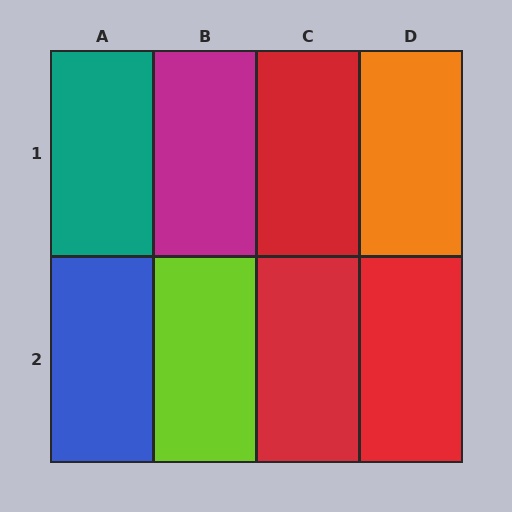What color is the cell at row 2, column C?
Red.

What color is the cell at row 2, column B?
Lime.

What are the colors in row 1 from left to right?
Teal, magenta, red, orange.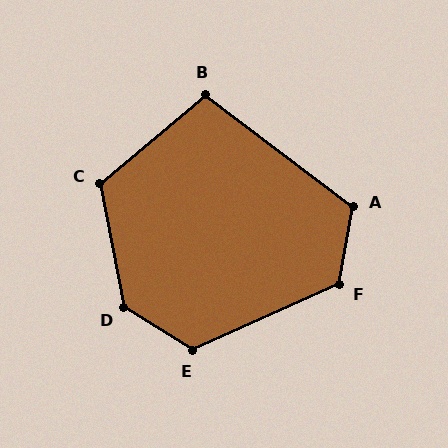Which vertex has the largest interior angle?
D, at approximately 133 degrees.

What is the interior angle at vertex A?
Approximately 117 degrees (obtuse).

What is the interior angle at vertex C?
Approximately 119 degrees (obtuse).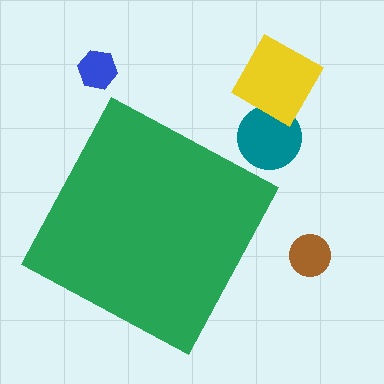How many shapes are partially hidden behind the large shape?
0 shapes are partially hidden.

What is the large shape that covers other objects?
A green square.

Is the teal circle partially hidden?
No, the teal circle is fully visible.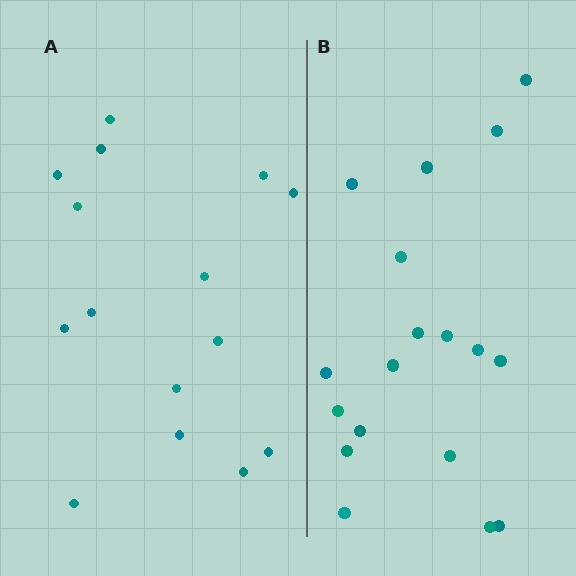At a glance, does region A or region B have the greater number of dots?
Region B (the right region) has more dots.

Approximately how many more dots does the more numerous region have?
Region B has just a few more — roughly 2 or 3 more dots than region A.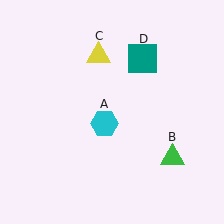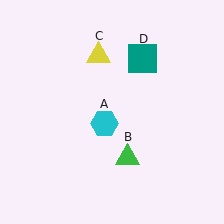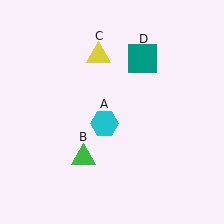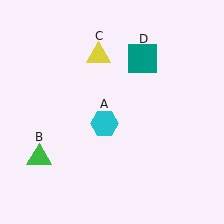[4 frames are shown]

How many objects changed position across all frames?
1 object changed position: green triangle (object B).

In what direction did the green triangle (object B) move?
The green triangle (object B) moved left.